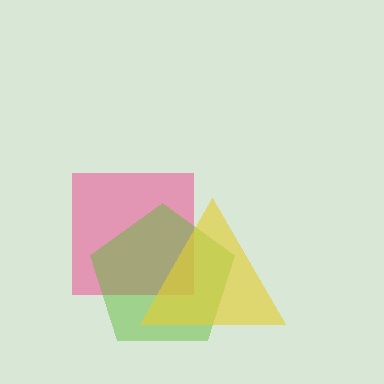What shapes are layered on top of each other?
The layered shapes are: a pink square, a lime pentagon, a yellow triangle.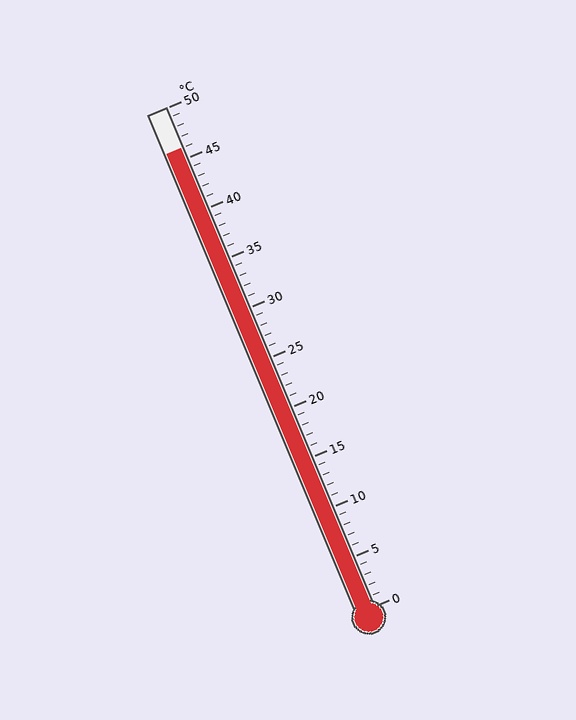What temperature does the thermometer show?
The thermometer shows approximately 46°C.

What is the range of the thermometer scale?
The thermometer scale ranges from 0°C to 50°C.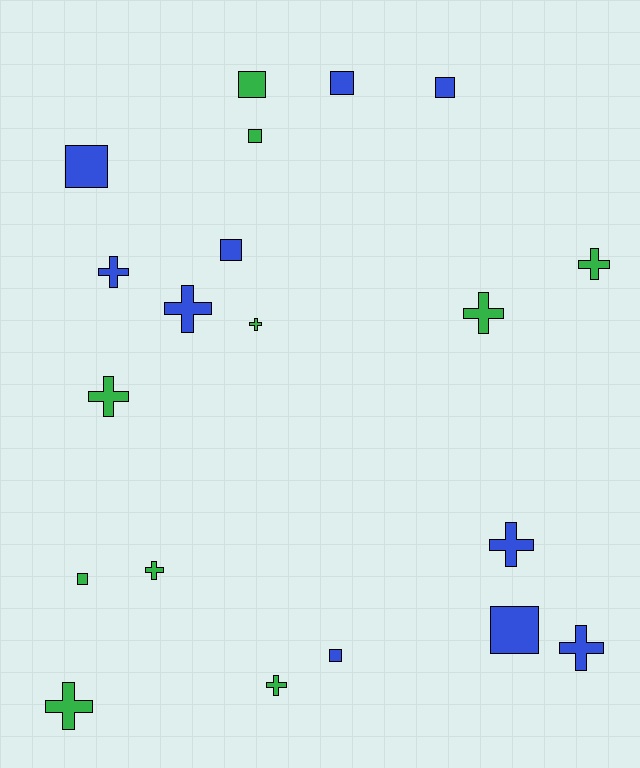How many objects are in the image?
There are 20 objects.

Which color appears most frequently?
Blue, with 10 objects.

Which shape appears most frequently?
Cross, with 11 objects.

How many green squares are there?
There are 3 green squares.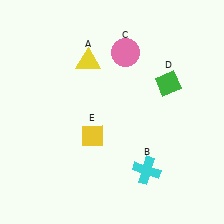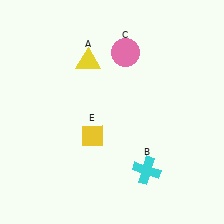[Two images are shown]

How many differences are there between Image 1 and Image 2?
There is 1 difference between the two images.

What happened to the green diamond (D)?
The green diamond (D) was removed in Image 2. It was in the top-right area of Image 1.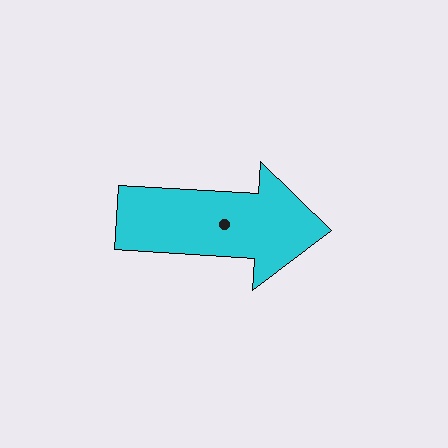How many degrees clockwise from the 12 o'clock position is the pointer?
Approximately 93 degrees.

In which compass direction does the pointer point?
East.